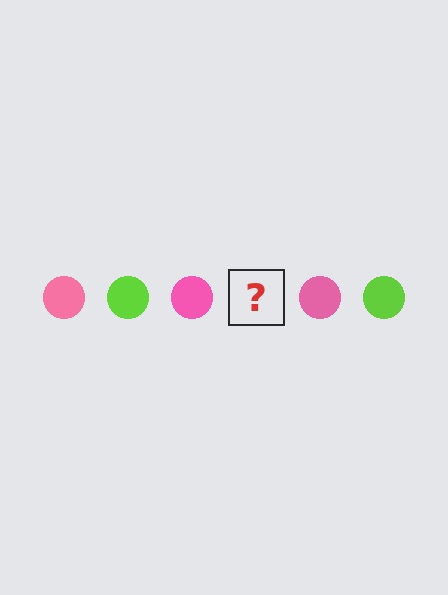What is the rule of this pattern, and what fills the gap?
The rule is that the pattern cycles through pink, lime circles. The gap should be filled with a lime circle.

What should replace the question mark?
The question mark should be replaced with a lime circle.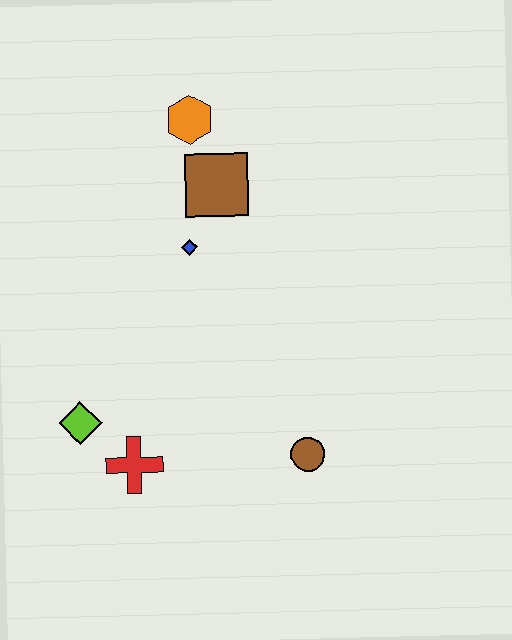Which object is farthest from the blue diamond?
The brown circle is farthest from the blue diamond.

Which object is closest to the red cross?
The lime diamond is closest to the red cross.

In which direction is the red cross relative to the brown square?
The red cross is below the brown square.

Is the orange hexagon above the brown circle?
Yes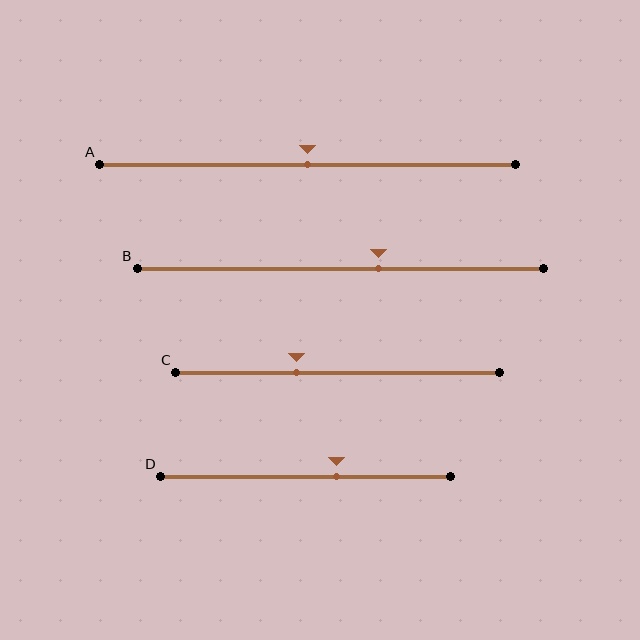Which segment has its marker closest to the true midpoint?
Segment A has its marker closest to the true midpoint.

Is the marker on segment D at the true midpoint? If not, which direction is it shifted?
No, the marker on segment D is shifted to the right by about 11% of the segment length.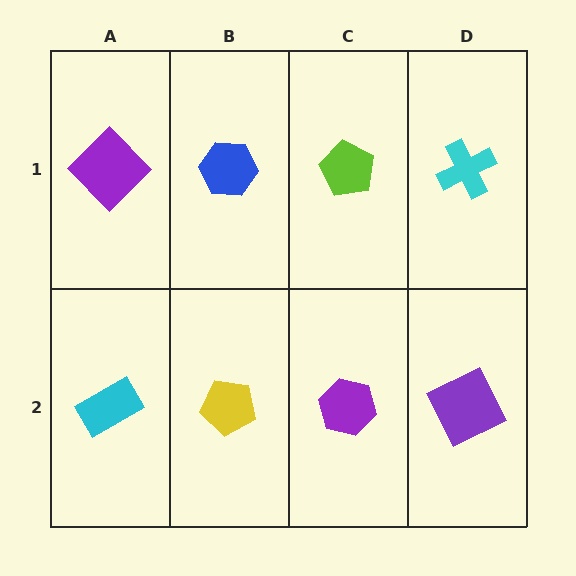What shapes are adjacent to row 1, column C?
A purple hexagon (row 2, column C), a blue hexagon (row 1, column B), a cyan cross (row 1, column D).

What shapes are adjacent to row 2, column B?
A blue hexagon (row 1, column B), a cyan rectangle (row 2, column A), a purple hexagon (row 2, column C).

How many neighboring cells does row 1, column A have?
2.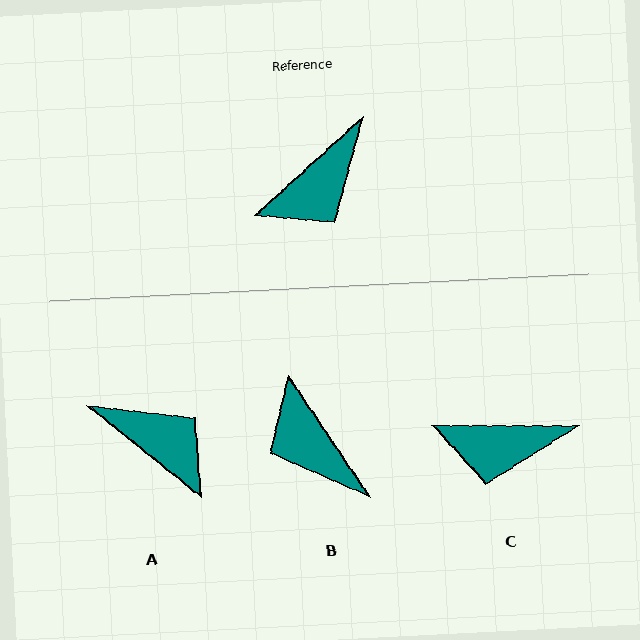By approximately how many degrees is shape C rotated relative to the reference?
Approximately 43 degrees clockwise.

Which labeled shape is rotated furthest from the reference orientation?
A, about 99 degrees away.